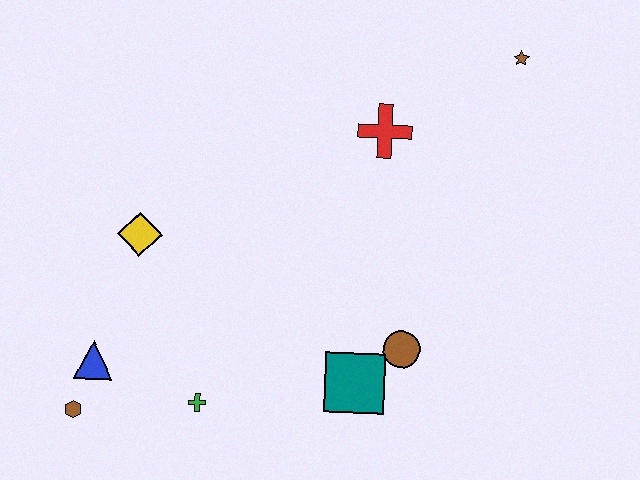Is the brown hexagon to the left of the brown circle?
Yes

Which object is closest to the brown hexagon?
The blue triangle is closest to the brown hexagon.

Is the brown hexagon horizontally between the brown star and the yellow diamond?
No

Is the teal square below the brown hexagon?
No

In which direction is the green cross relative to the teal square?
The green cross is to the left of the teal square.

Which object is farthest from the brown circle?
The brown hexagon is farthest from the brown circle.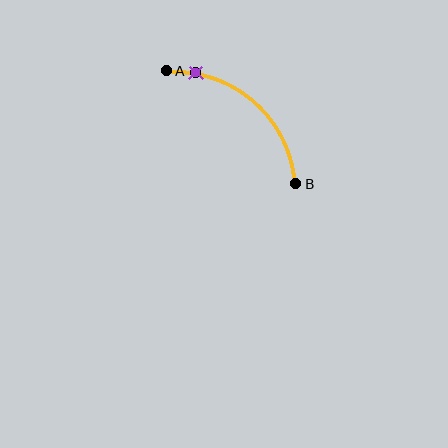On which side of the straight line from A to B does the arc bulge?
The arc bulges above and to the right of the straight line connecting A and B.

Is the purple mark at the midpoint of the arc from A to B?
No. The purple mark lies on the arc but is closer to endpoint A. The arc midpoint would be at the point on the curve equidistant along the arc from both A and B.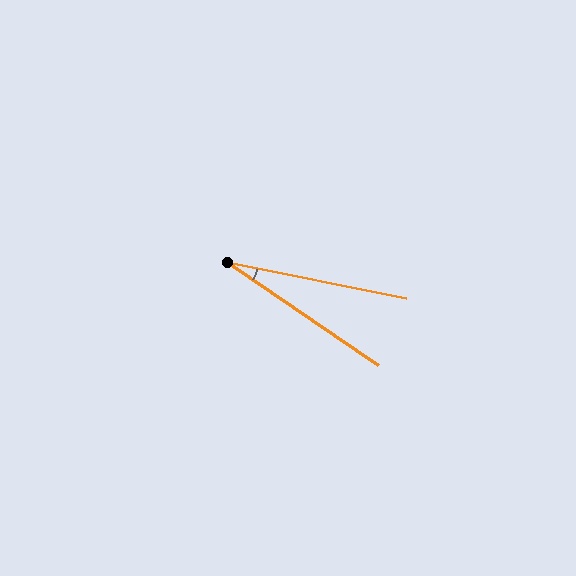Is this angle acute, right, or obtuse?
It is acute.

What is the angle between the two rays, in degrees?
Approximately 23 degrees.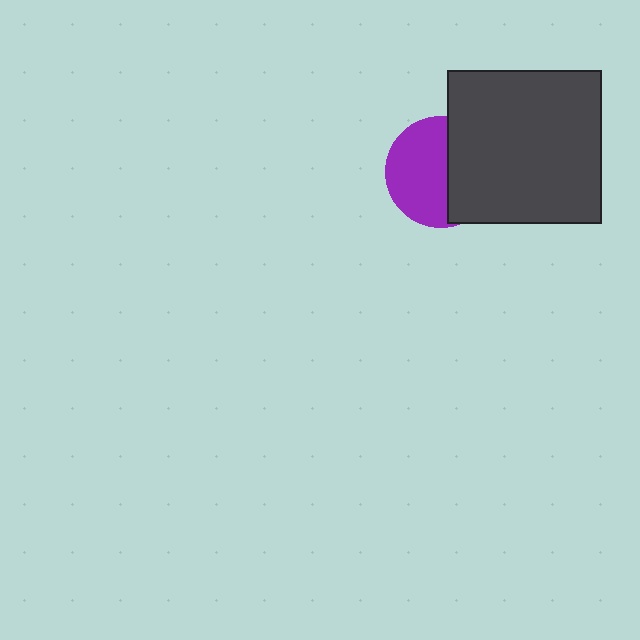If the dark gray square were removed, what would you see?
You would see the complete purple circle.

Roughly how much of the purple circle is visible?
About half of it is visible (roughly 58%).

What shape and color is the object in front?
The object in front is a dark gray square.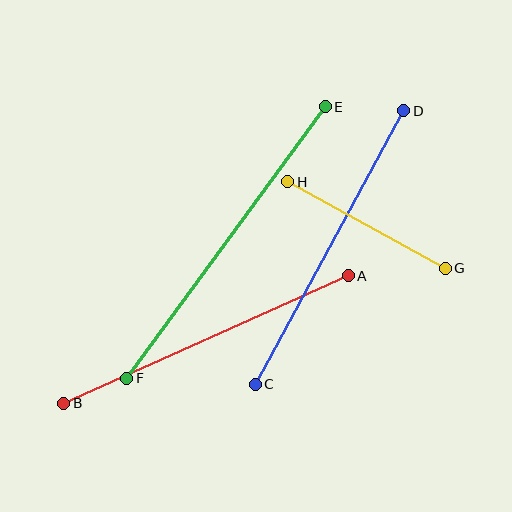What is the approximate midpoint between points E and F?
The midpoint is at approximately (226, 243) pixels.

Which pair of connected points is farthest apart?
Points E and F are farthest apart.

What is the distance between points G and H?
The distance is approximately 180 pixels.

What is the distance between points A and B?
The distance is approximately 312 pixels.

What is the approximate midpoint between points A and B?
The midpoint is at approximately (206, 340) pixels.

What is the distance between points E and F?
The distance is approximately 336 pixels.